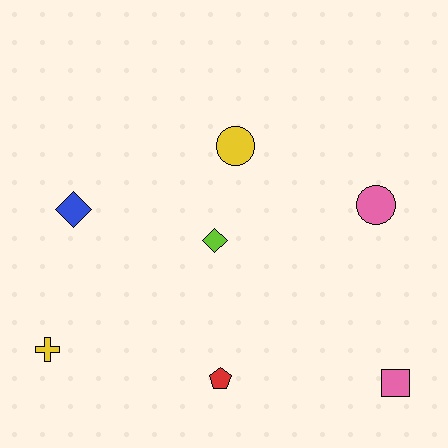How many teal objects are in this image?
There are no teal objects.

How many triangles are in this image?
There are no triangles.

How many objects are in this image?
There are 7 objects.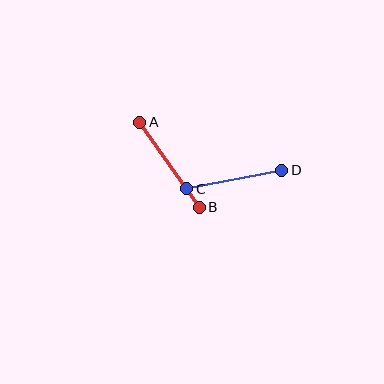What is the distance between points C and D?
The distance is approximately 97 pixels.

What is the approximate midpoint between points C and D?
The midpoint is at approximately (234, 180) pixels.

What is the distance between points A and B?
The distance is approximately 104 pixels.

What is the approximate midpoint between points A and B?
The midpoint is at approximately (170, 165) pixels.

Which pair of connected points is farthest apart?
Points A and B are farthest apart.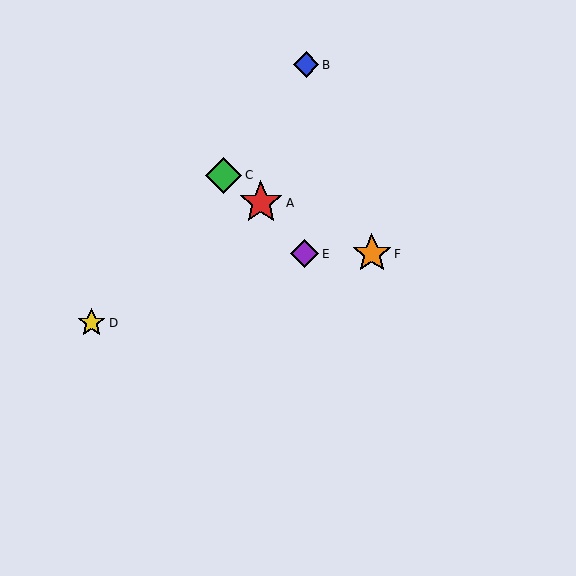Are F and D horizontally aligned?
No, F is at y≈254 and D is at y≈323.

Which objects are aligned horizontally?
Objects E, F are aligned horizontally.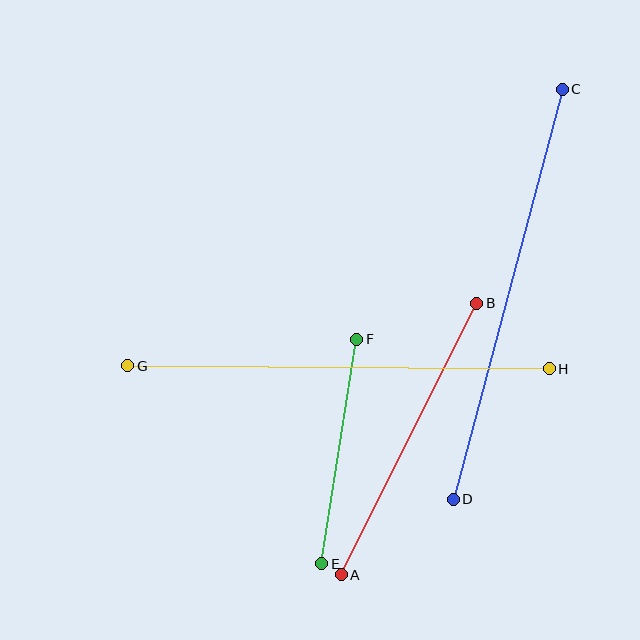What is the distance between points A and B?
The distance is approximately 303 pixels.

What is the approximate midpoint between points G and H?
The midpoint is at approximately (339, 367) pixels.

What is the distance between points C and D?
The distance is approximately 425 pixels.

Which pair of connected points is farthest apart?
Points C and D are farthest apart.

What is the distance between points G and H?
The distance is approximately 422 pixels.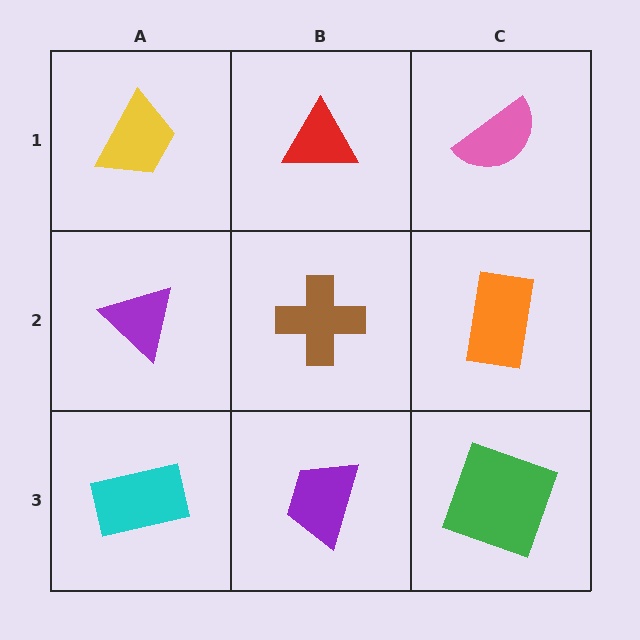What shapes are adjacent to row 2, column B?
A red triangle (row 1, column B), a purple trapezoid (row 3, column B), a purple triangle (row 2, column A), an orange rectangle (row 2, column C).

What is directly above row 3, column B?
A brown cross.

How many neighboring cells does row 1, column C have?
2.